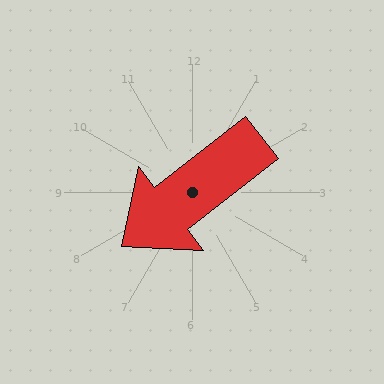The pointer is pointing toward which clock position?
Roughly 8 o'clock.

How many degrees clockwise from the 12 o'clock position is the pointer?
Approximately 232 degrees.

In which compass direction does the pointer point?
Southwest.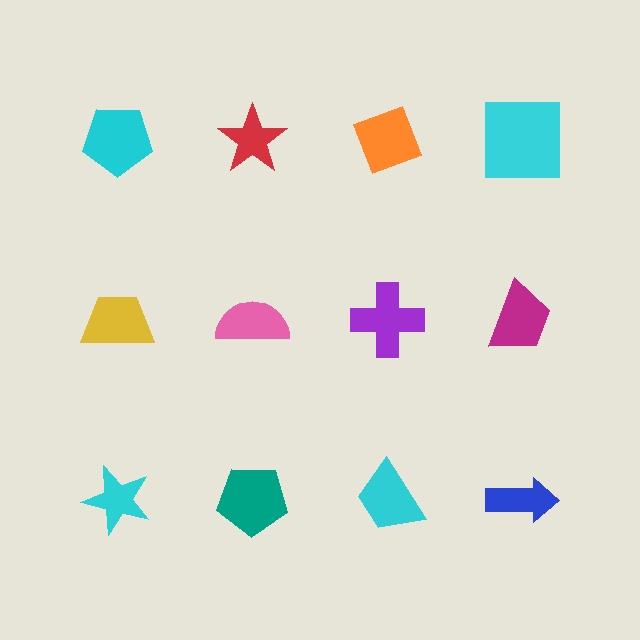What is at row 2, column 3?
A purple cross.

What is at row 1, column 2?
A red star.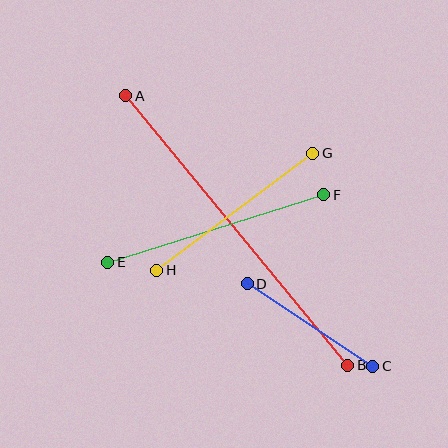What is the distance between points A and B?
The distance is approximately 349 pixels.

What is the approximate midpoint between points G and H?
The midpoint is at approximately (235, 212) pixels.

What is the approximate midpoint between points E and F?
The midpoint is at approximately (216, 228) pixels.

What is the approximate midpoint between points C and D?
The midpoint is at approximately (310, 325) pixels.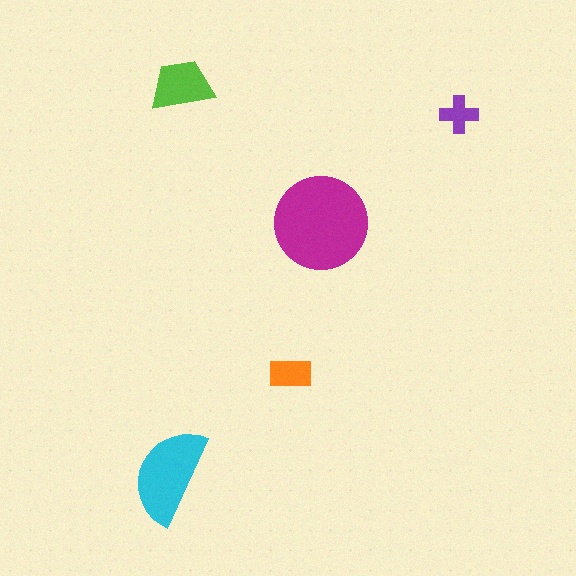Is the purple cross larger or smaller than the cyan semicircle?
Smaller.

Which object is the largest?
The magenta circle.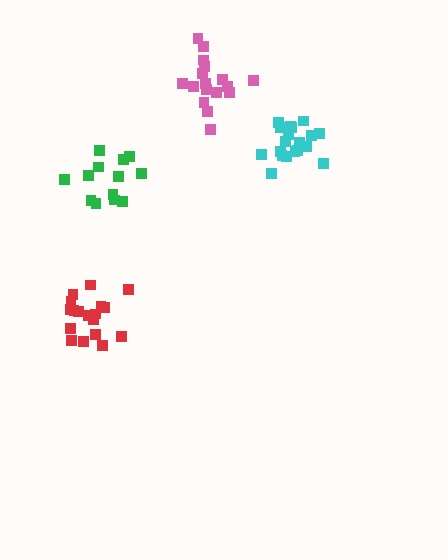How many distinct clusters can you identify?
There are 4 distinct clusters.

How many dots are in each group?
Group 1: 13 dots, Group 2: 17 dots, Group 3: 18 dots, Group 4: 19 dots (67 total).